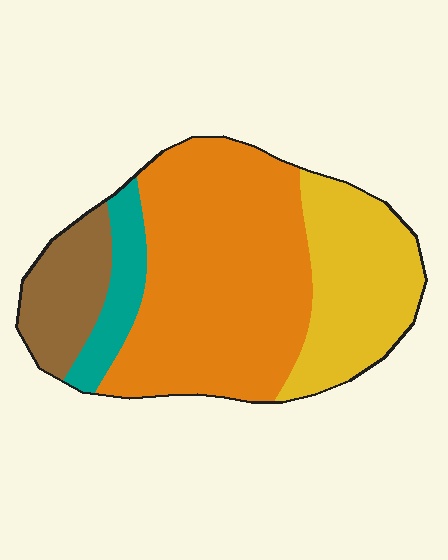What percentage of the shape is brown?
Brown takes up about one eighth (1/8) of the shape.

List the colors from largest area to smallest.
From largest to smallest: orange, yellow, brown, teal.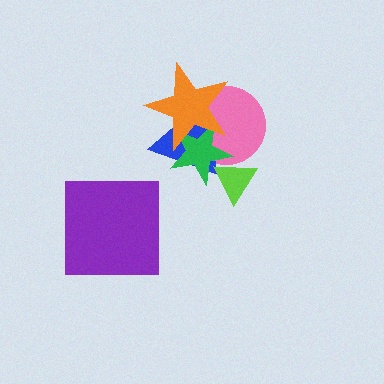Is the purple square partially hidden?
No, no other shape covers it.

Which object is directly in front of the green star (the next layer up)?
The lime triangle is directly in front of the green star.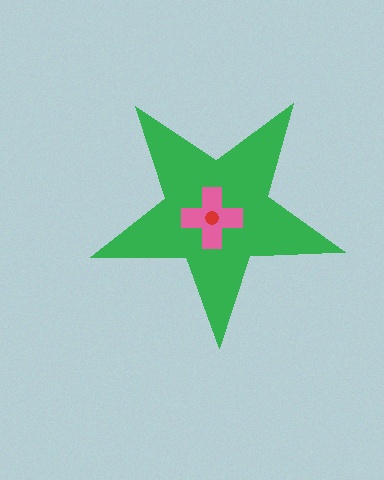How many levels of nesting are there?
3.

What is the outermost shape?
The green star.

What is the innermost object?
The red circle.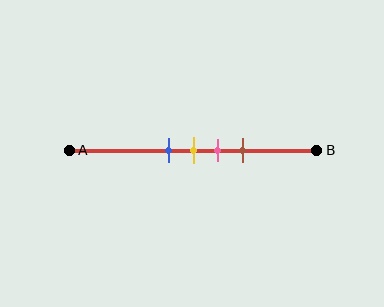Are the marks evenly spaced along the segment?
Yes, the marks are approximately evenly spaced.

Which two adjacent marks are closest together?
The blue and yellow marks are the closest adjacent pair.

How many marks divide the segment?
There are 4 marks dividing the segment.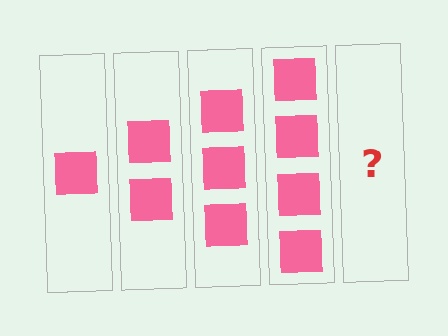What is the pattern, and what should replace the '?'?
The pattern is that each step adds one more square. The '?' should be 5 squares.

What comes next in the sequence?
The next element should be 5 squares.